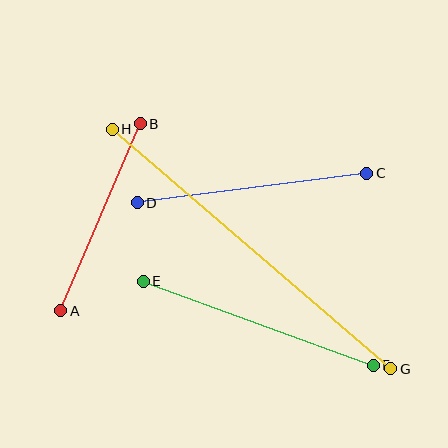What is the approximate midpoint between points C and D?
The midpoint is at approximately (252, 188) pixels.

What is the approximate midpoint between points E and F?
The midpoint is at approximately (258, 323) pixels.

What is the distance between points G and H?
The distance is approximately 367 pixels.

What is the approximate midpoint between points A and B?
The midpoint is at approximately (100, 217) pixels.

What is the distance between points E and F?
The distance is approximately 245 pixels.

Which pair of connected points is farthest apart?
Points G and H are farthest apart.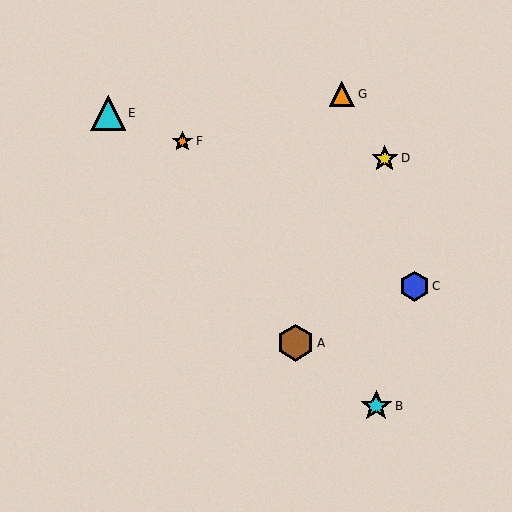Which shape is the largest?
The brown hexagon (labeled A) is the largest.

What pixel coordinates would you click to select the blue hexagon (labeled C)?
Click at (414, 286) to select the blue hexagon C.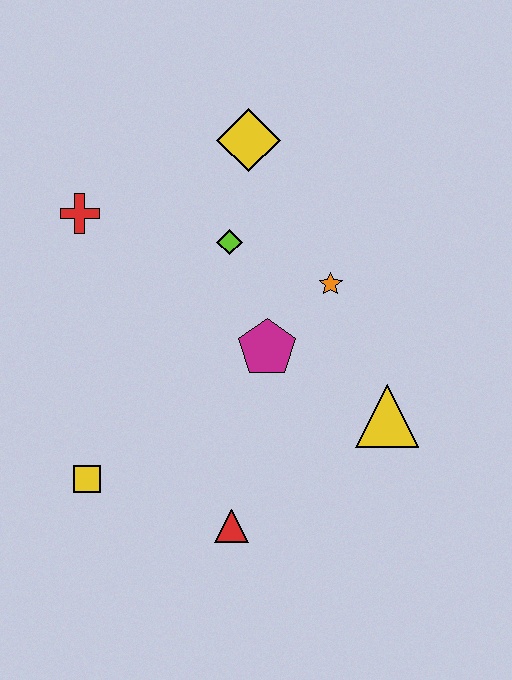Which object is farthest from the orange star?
The yellow square is farthest from the orange star.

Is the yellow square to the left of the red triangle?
Yes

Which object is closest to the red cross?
The lime diamond is closest to the red cross.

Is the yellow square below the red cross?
Yes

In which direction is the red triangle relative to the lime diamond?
The red triangle is below the lime diamond.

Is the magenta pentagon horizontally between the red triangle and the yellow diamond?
No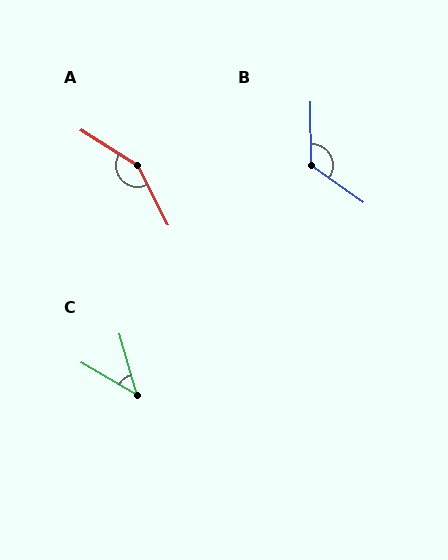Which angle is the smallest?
C, at approximately 44 degrees.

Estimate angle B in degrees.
Approximately 126 degrees.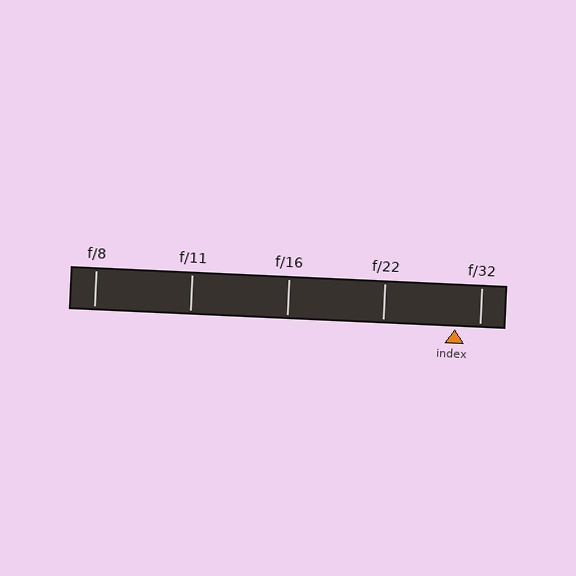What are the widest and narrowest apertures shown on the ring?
The widest aperture shown is f/8 and the narrowest is f/32.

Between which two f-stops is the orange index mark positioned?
The index mark is between f/22 and f/32.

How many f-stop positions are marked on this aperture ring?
There are 5 f-stop positions marked.